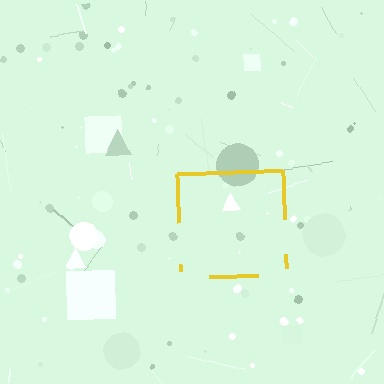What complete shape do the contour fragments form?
The contour fragments form a square.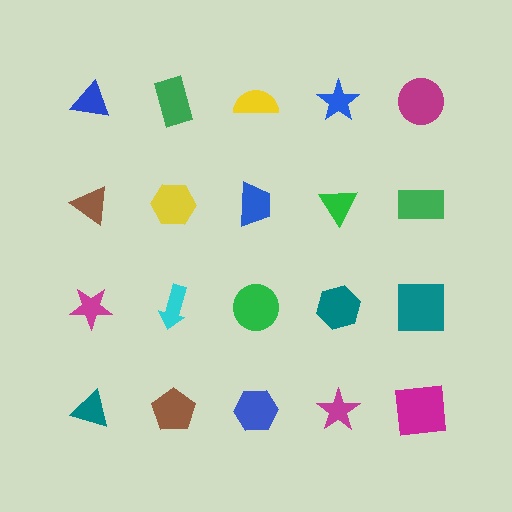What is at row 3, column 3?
A green circle.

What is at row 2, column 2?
A yellow hexagon.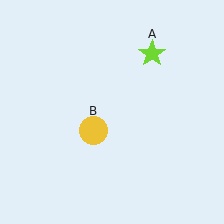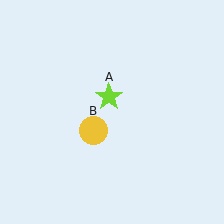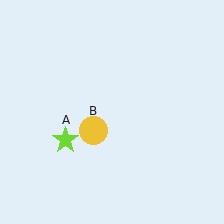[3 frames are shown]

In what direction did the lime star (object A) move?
The lime star (object A) moved down and to the left.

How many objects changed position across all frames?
1 object changed position: lime star (object A).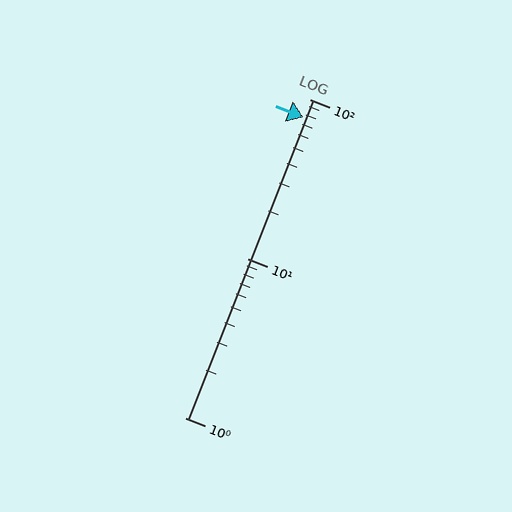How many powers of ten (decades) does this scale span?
The scale spans 2 decades, from 1 to 100.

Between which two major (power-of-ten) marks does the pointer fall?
The pointer is between 10 and 100.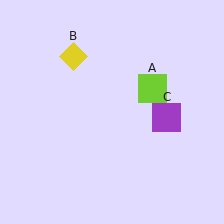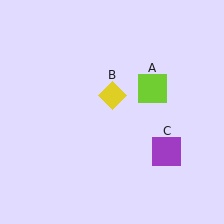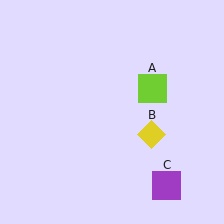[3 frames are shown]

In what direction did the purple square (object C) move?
The purple square (object C) moved down.